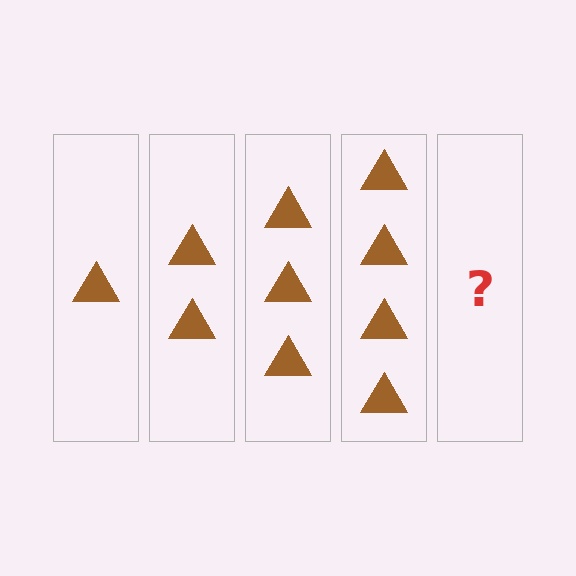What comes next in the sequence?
The next element should be 5 triangles.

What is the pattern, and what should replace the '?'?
The pattern is that each step adds one more triangle. The '?' should be 5 triangles.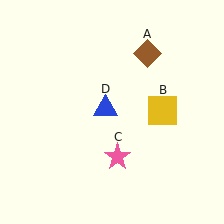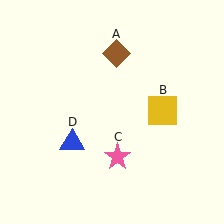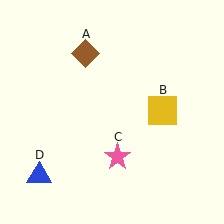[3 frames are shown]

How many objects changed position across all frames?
2 objects changed position: brown diamond (object A), blue triangle (object D).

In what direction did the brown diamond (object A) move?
The brown diamond (object A) moved left.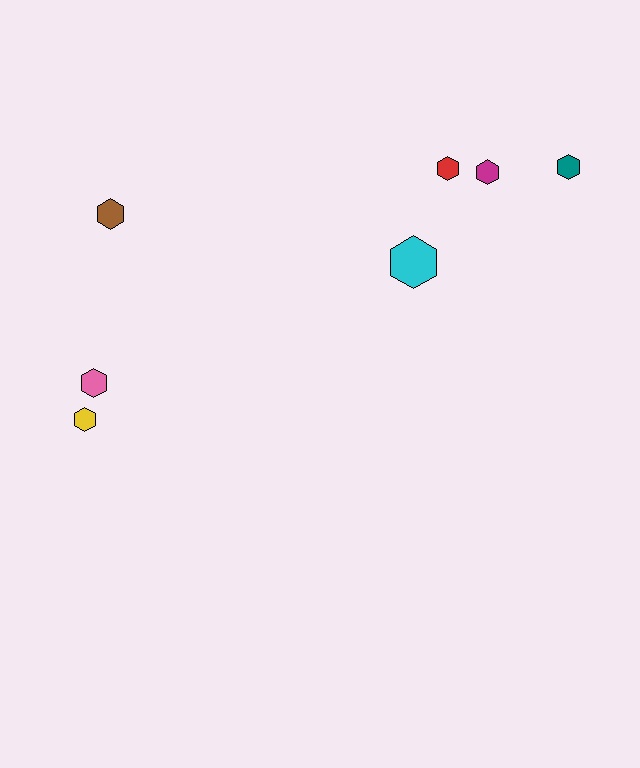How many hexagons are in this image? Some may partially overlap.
There are 7 hexagons.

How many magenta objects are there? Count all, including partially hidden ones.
There is 1 magenta object.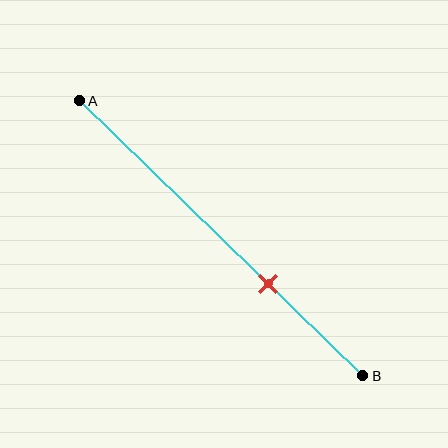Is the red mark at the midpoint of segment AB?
No, the mark is at about 65% from A, not at the 50% midpoint.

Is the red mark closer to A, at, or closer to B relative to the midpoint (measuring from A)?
The red mark is closer to point B than the midpoint of segment AB.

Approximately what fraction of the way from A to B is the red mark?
The red mark is approximately 65% of the way from A to B.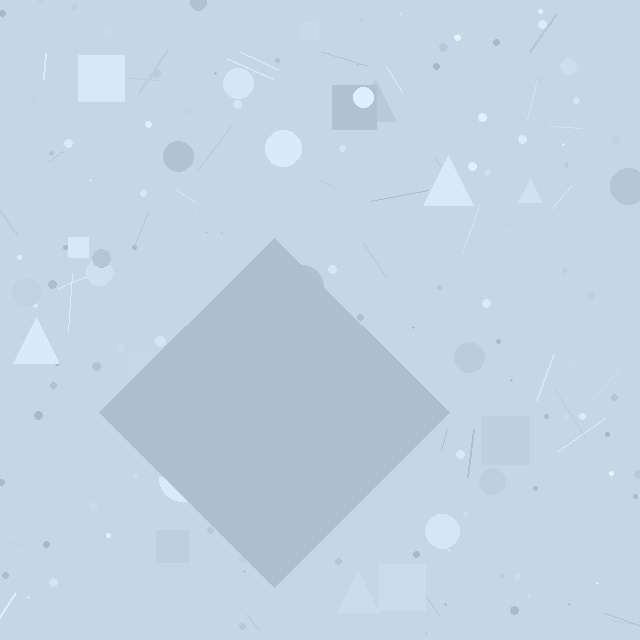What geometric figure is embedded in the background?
A diamond is embedded in the background.